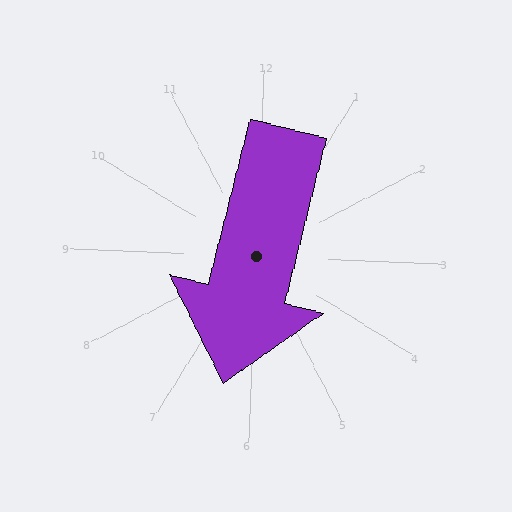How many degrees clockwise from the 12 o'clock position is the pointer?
Approximately 192 degrees.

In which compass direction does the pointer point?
South.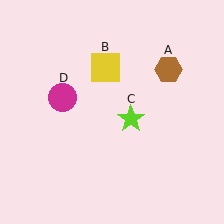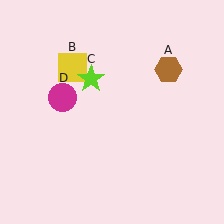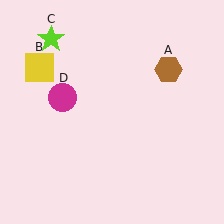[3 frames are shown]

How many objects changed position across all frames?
2 objects changed position: yellow square (object B), lime star (object C).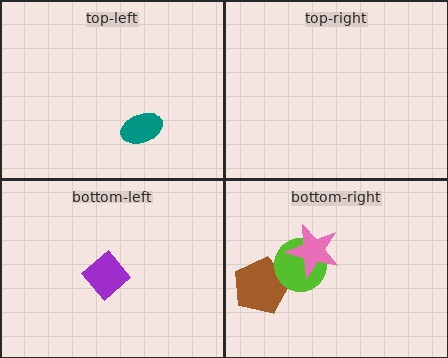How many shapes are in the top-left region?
1.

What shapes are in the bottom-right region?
The brown pentagon, the lime circle, the pink star.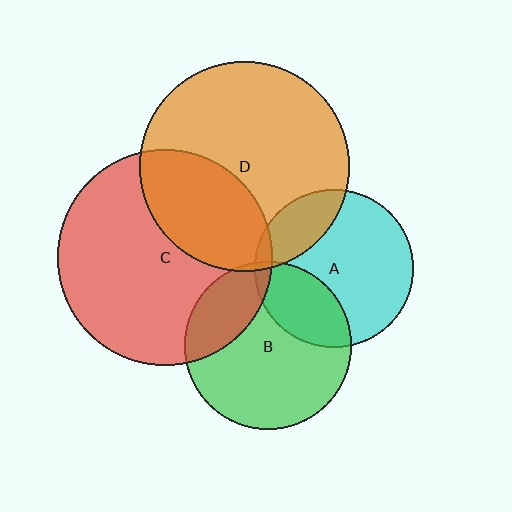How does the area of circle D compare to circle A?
Approximately 1.7 times.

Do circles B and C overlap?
Yes.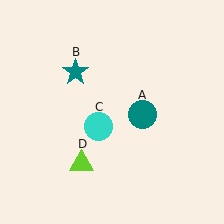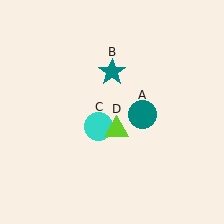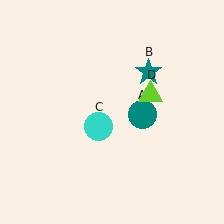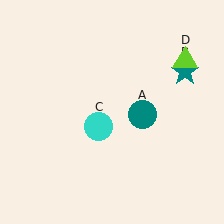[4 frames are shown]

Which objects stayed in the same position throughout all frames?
Teal circle (object A) and cyan circle (object C) remained stationary.